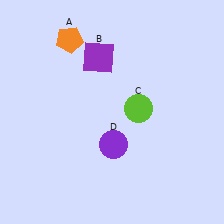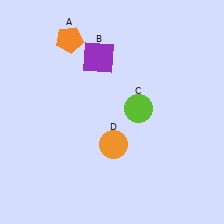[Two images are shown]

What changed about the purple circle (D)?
In Image 1, D is purple. In Image 2, it changed to orange.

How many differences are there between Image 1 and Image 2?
There is 1 difference between the two images.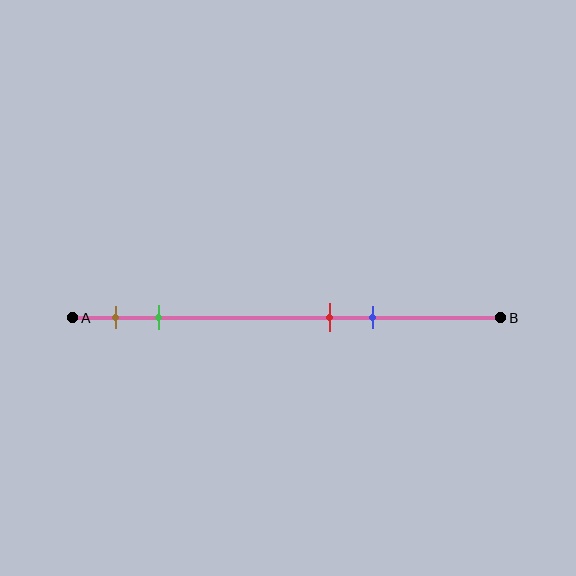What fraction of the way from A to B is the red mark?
The red mark is approximately 60% (0.6) of the way from A to B.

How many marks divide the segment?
There are 4 marks dividing the segment.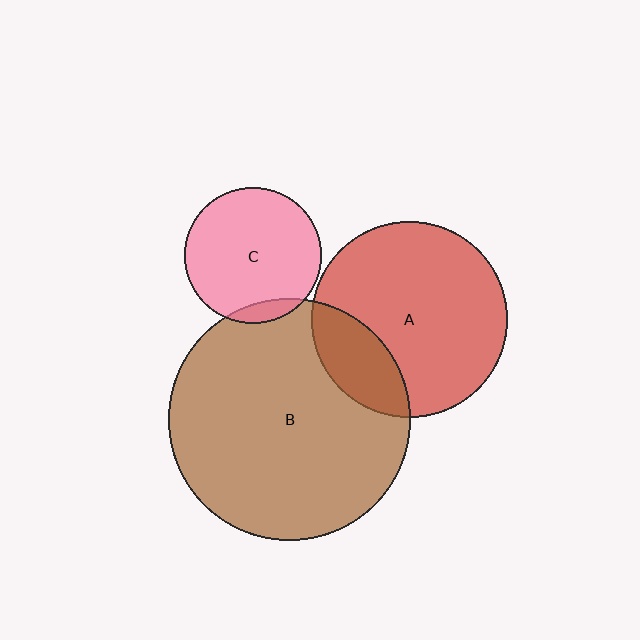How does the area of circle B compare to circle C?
Approximately 3.1 times.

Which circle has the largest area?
Circle B (brown).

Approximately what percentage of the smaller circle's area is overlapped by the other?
Approximately 20%.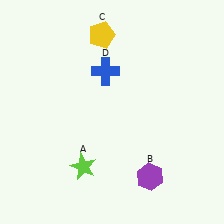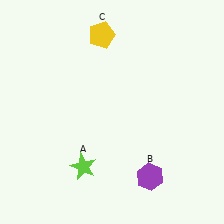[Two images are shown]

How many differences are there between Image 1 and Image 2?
There is 1 difference between the two images.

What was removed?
The blue cross (D) was removed in Image 2.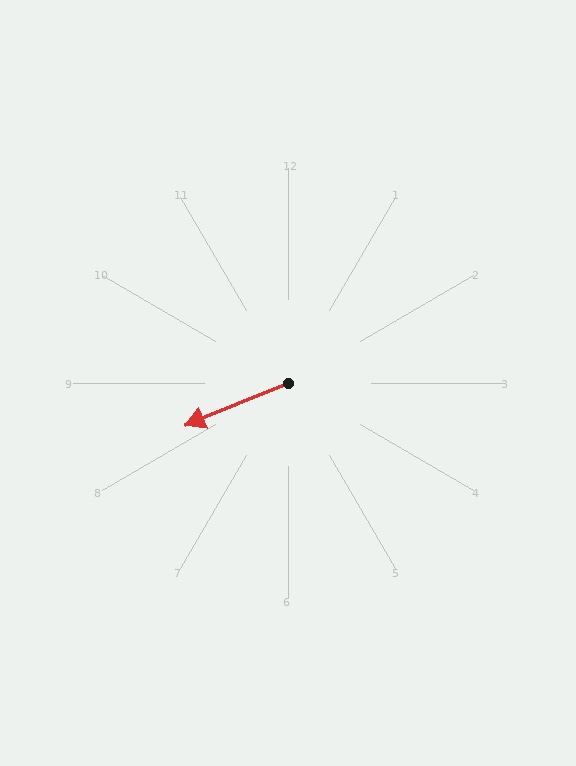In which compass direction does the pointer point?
West.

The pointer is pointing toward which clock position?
Roughly 8 o'clock.